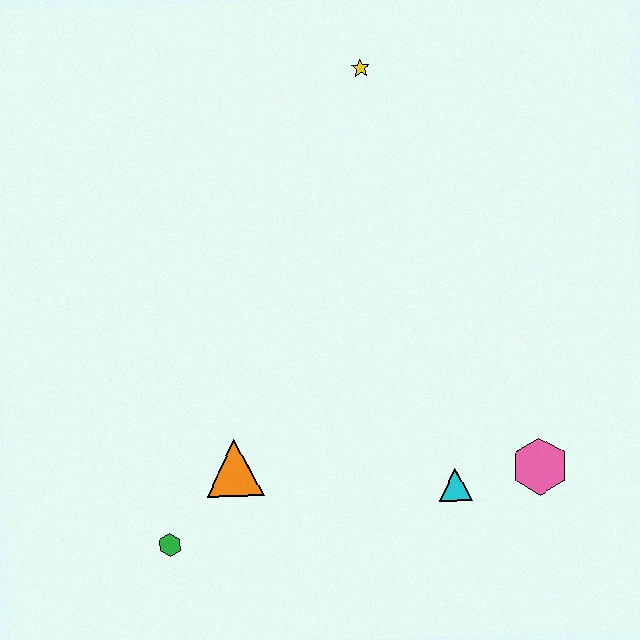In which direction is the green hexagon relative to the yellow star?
The green hexagon is below the yellow star.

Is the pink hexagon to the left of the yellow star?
No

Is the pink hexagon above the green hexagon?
Yes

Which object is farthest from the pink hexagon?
The yellow star is farthest from the pink hexagon.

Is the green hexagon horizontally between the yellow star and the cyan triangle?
No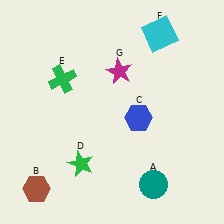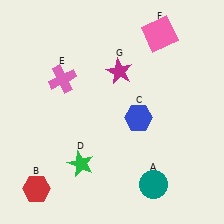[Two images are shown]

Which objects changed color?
B changed from brown to red. E changed from green to pink. F changed from cyan to pink.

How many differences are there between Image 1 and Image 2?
There are 3 differences between the two images.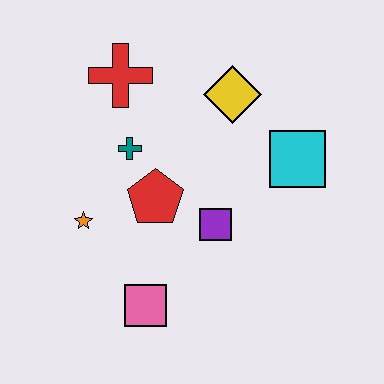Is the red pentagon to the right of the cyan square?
No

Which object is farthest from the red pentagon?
The cyan square is farthest from the red pentagon.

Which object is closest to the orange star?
The red pentagon is closest to the orange star.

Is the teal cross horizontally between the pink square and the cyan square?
No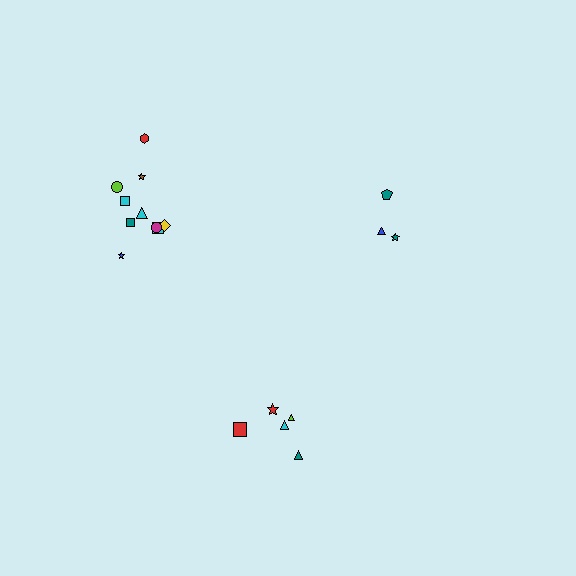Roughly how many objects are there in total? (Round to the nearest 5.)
Roughly 20 objects in total.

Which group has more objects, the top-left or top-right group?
The top-left group.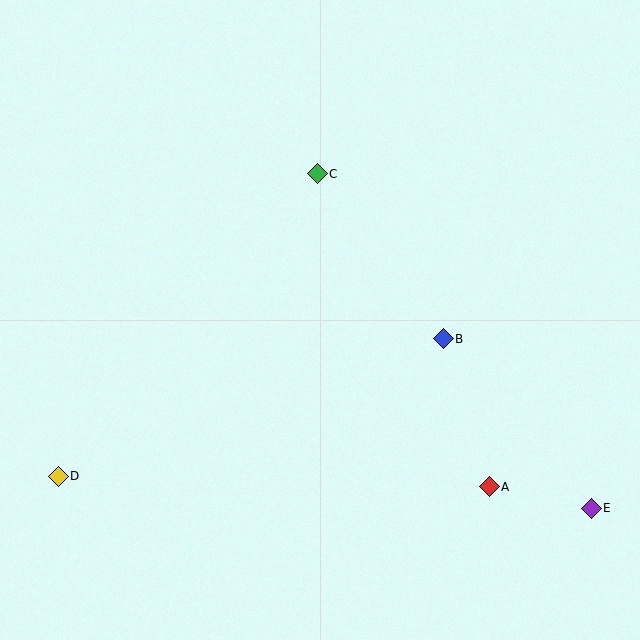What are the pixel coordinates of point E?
Point E is at (591, 508).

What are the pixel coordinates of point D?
Point D is at (58, 476).